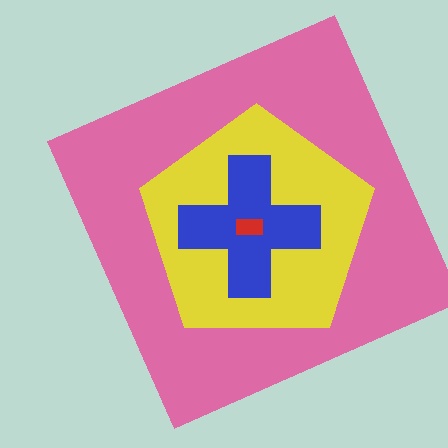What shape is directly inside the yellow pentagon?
The blue cross.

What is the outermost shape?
The pink square.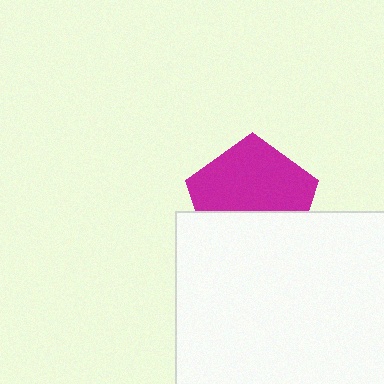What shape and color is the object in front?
The object in front is a white rectangle.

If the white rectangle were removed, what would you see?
You would see the complete magenta pentagon.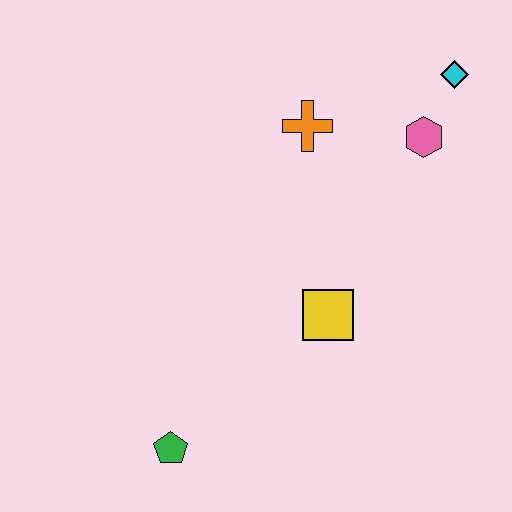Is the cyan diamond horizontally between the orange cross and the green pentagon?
No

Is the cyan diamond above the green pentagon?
Yes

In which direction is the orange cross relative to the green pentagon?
The orange cross is above the green pentagon.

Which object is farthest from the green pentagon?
The cyan diamond is farthest from the green pentagon.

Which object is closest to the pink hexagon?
The cyan diamond is closest to the pink hexagon.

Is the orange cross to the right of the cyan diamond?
No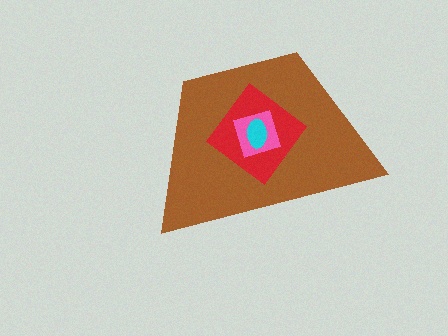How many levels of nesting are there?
4.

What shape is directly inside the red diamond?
The pink diamond.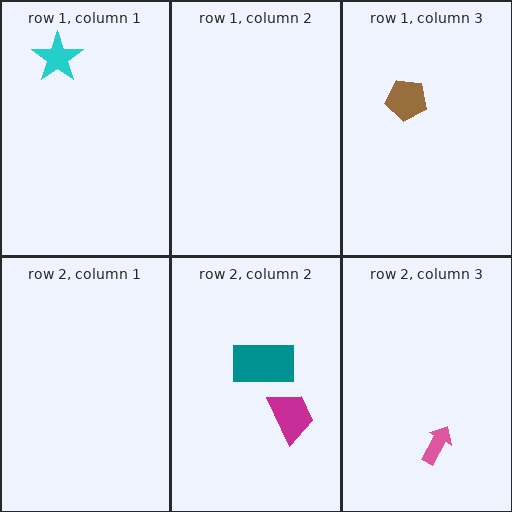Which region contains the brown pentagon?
The row 1, column 3 region.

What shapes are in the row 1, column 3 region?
The brown pentagon.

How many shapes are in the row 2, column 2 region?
2.